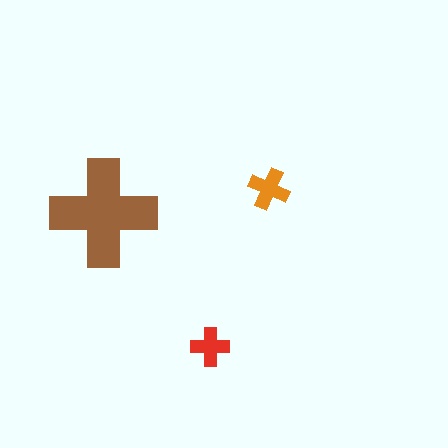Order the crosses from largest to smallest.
the brown one, the orange one, the red one.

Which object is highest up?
The orange cross is topmost.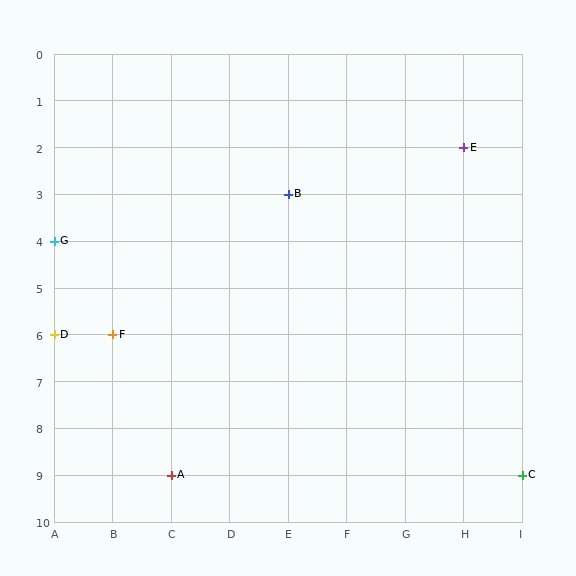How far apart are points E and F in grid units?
Points E and F are 6 columns and 4 rows apart (about 7.2 grid units diagonally).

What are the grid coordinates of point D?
Point D is at grid coordinates (A, 6).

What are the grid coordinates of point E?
Point E is at grid coordinates (H, 2).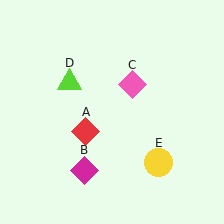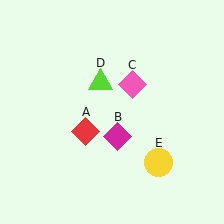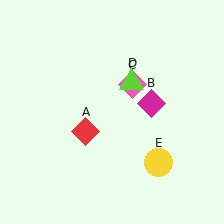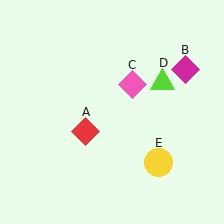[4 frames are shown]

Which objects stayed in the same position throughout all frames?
Red diamond (object A) and pink diamond (object C) and yellow circle (object E) remained stationary.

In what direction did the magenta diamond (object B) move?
The magenta diamond (object B) moved up and to the right.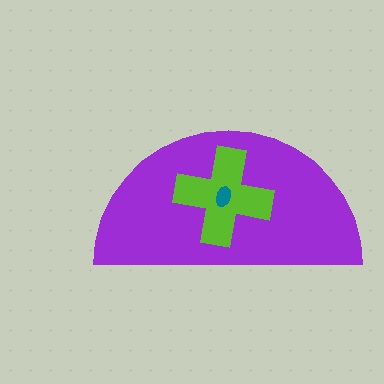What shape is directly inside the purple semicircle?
The lime cross.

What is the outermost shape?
The purple semicircle.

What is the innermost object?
The teal ellipse.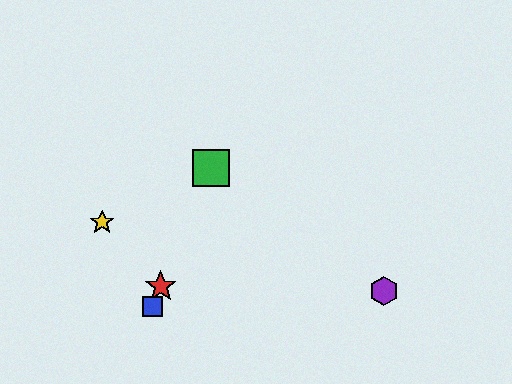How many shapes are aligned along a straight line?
3 shapes (the red star, the blue square, the green square) are aligned along a straight line.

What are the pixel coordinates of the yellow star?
The yellow star is at (102, 222).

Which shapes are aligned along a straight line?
The red star, the blue square, the green square are aligned along a straight line.